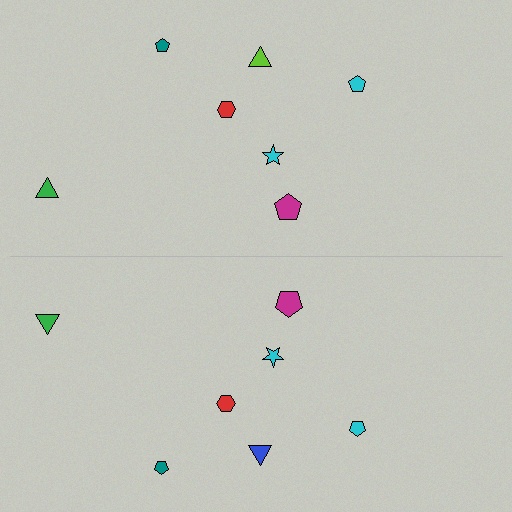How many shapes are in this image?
There are 14 shapes in this image.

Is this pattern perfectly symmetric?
No, the pattern is not perfectly symmetric. The blue triangle on the bottom side breaks the symmetry — its mirror counterpart is lime.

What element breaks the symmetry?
The blue triangle on the bottom side breaks the symmetry — its mirror counterpart is lime.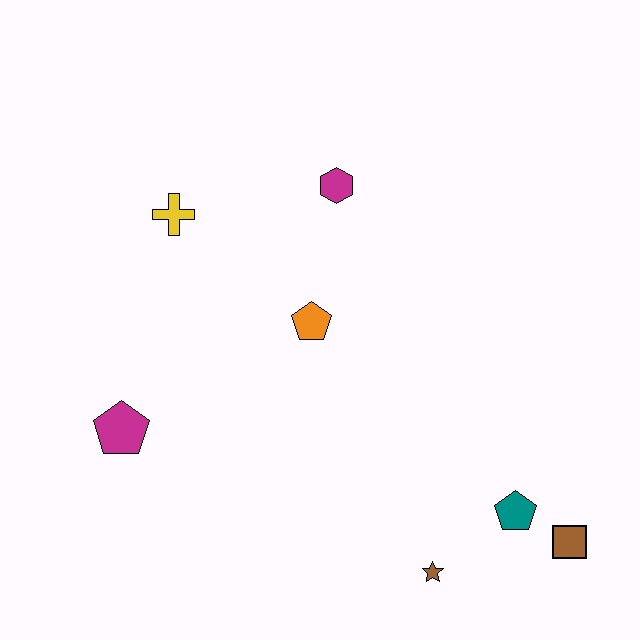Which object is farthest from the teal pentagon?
The yellow cross is farthest from the teal pentagon.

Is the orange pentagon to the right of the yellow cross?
Yes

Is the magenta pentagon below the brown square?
No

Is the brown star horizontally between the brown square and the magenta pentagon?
Yes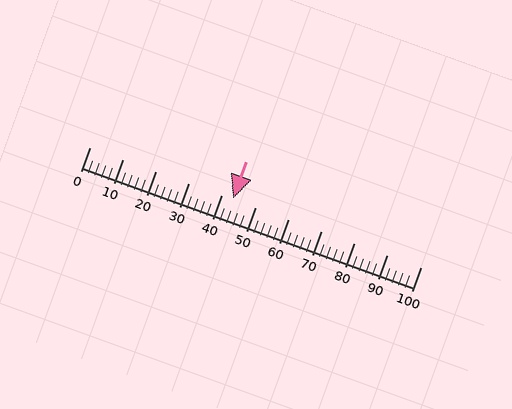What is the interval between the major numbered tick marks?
The major tick marks are spaced 10 units apart.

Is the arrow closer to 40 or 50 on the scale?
The arrow is closer to 40.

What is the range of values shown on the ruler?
The ruler shows values from 0 to 100.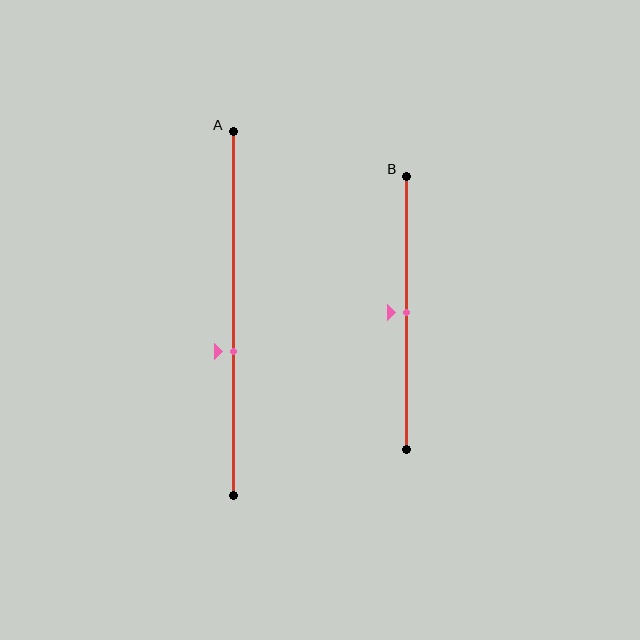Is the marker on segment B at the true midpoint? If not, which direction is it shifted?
Yes, the marker on segment B is at the true midpoint.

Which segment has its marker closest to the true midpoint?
Segment B has its marker closest to the true midpoint.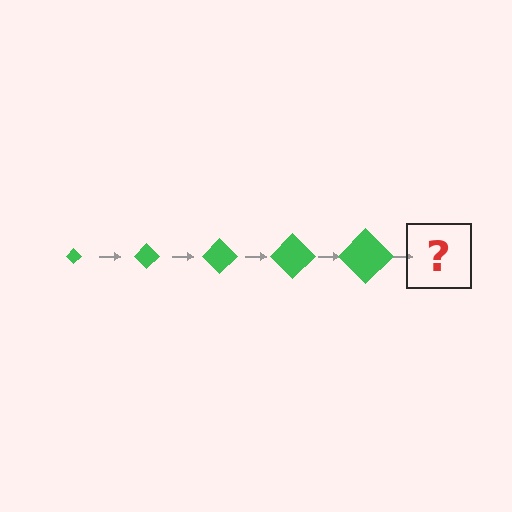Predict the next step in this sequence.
The next step is a green diamond, larger than the previous one.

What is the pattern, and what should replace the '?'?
The pattern is that the diamond gets progressively larger each step. The '?' should be a green diamond, larger than the previous one.